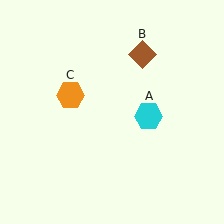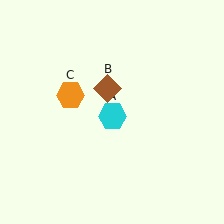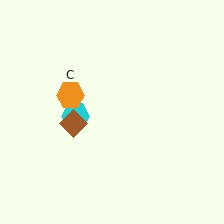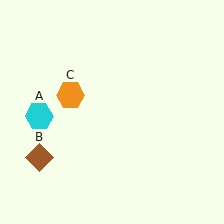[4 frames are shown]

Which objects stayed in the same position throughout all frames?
Orange hexagon (object C) remained stationary.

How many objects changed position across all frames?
2 objects changed position: cyan hexagon (object A), brown diamond (object B).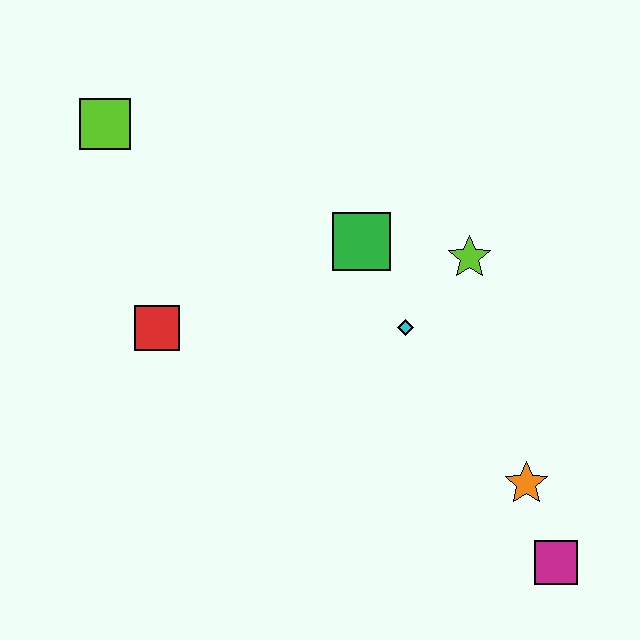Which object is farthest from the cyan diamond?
The lime square is farthest from the cyan diamond.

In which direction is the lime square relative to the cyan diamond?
The lime square is to the left of the cyan diamond.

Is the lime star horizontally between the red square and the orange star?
Yes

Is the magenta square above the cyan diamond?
No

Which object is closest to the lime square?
The red square is closest to the lime square.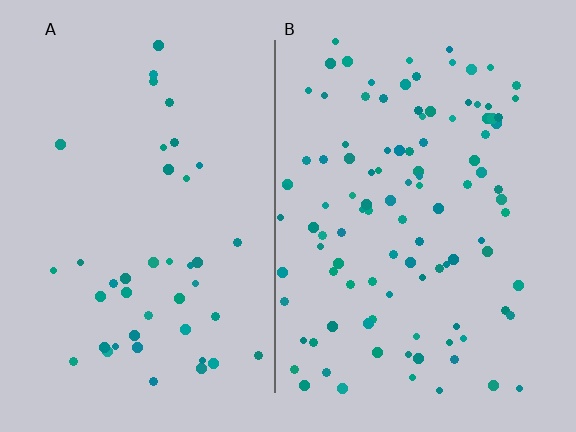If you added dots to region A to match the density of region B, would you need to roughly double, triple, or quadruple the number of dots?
Approximately triple.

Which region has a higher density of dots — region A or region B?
B (the right).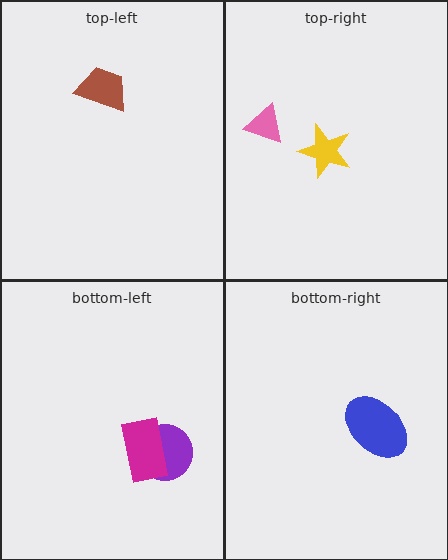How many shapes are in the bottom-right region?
1.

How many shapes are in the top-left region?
1.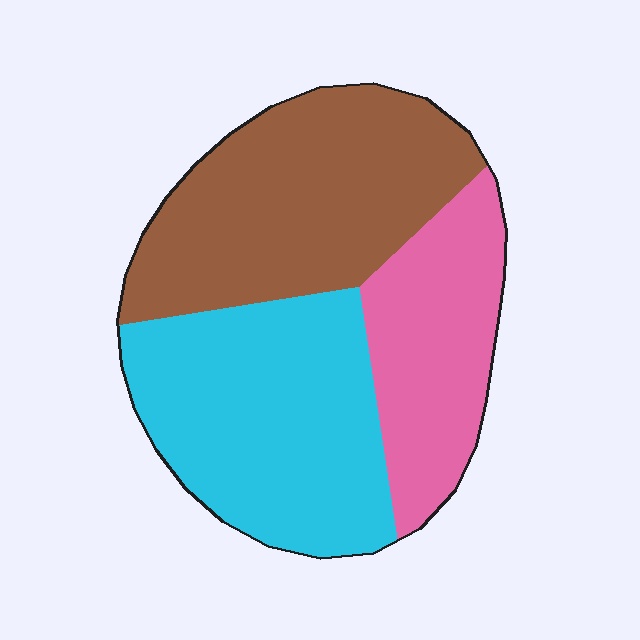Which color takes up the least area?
Pink, at roughly 25%.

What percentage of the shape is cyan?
Cyan covers roughly 40% of the shape.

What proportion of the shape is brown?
Brown covers around 40% of the shape.